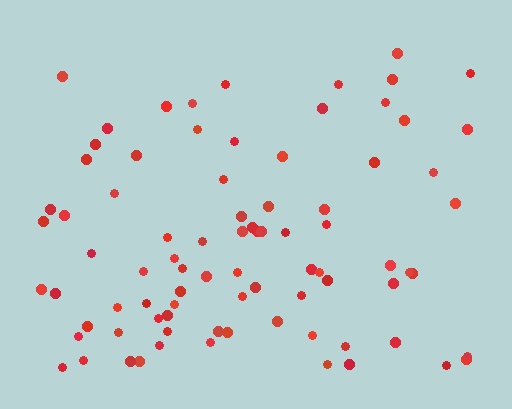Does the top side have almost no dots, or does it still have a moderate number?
Still a moderate number, just noticeably fewer than the bottom.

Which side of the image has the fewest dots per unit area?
The top.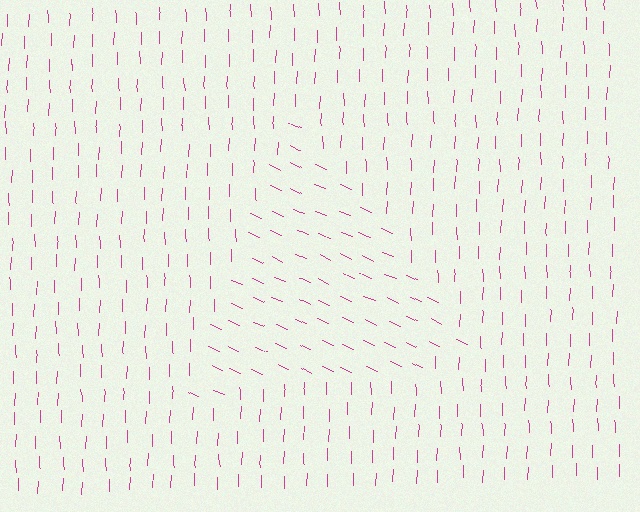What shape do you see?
I see a triangle.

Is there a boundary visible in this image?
Yes, there is a texture boundary formed by a change in line orientation.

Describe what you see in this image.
The image is filled with small magenta line segments. A triangle region in the image has lines oriented differently from the surrounding lines, creating a visible texture boundary.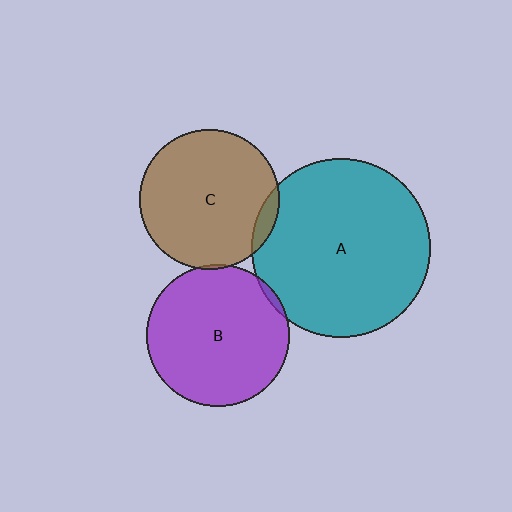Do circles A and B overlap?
Yes.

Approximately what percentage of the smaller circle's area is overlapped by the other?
Approximately 5%.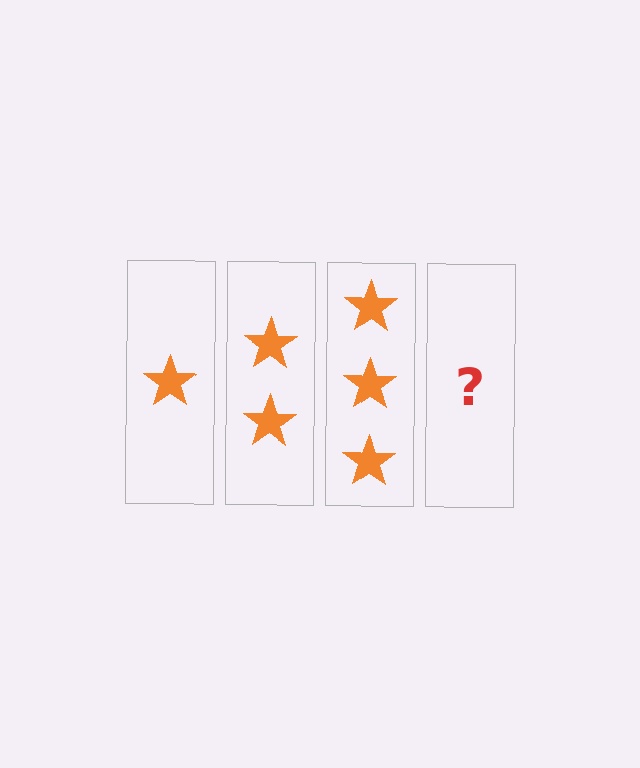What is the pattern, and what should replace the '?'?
The pattern is that each step adds one more star. The '?' should be 4 stars.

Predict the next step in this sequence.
The next step is 4 stars.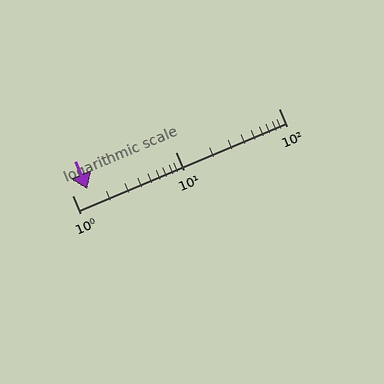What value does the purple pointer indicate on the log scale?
The pointer indicates approximately 1.4.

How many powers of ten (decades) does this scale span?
The scale spans 2 decades, from 1 to 100.